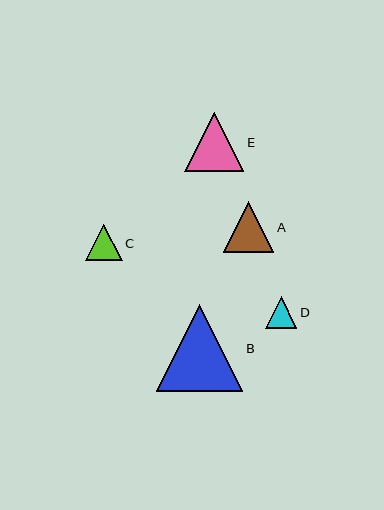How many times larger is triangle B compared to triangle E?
Triangle B is approximately 1.5 times the size of triangle E.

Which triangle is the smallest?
Triangle D is the smallest with a size of approximately 31 pixels.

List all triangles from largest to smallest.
From largest to smallest: B, E, A, C, D.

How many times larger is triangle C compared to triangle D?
Triangle C is approximately 1.2 times the size of triangle D.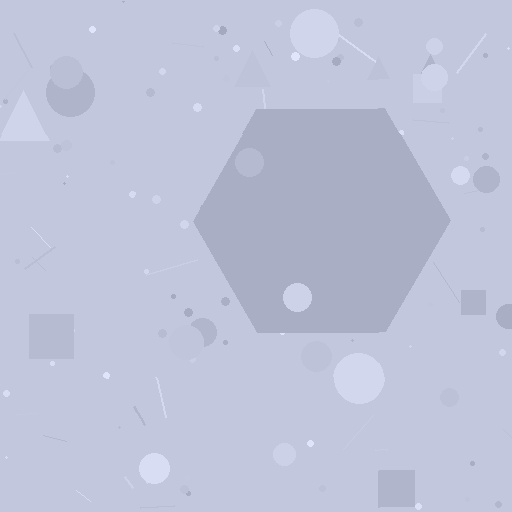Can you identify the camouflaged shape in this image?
The camouflaged shape is a hexagon.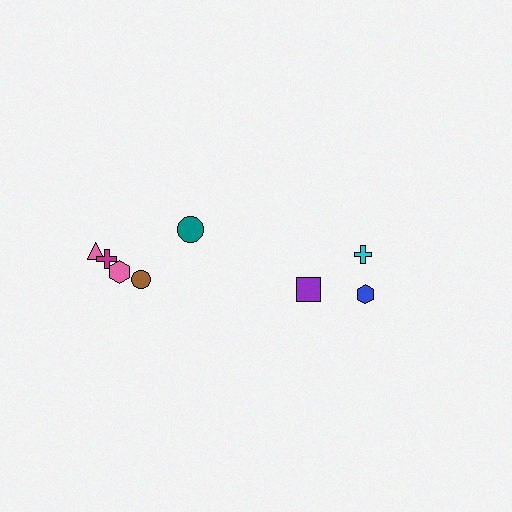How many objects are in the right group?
There are 3 objects.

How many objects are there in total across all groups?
There are 8 objects.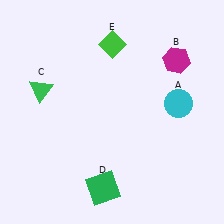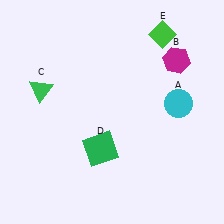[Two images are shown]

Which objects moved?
The objects that moved are: the green square (D), the green diamond (E).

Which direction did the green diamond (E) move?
The green diamond (E) moved right.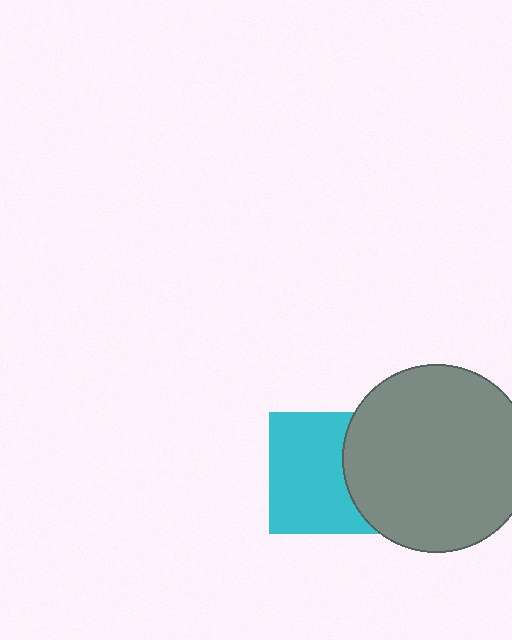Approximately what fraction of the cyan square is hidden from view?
Roughly 34% of the cyan square is hidden behind the gray circle.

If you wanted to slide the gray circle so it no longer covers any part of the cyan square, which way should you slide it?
Slide it right — that is the most direct way to separate the two shapes.